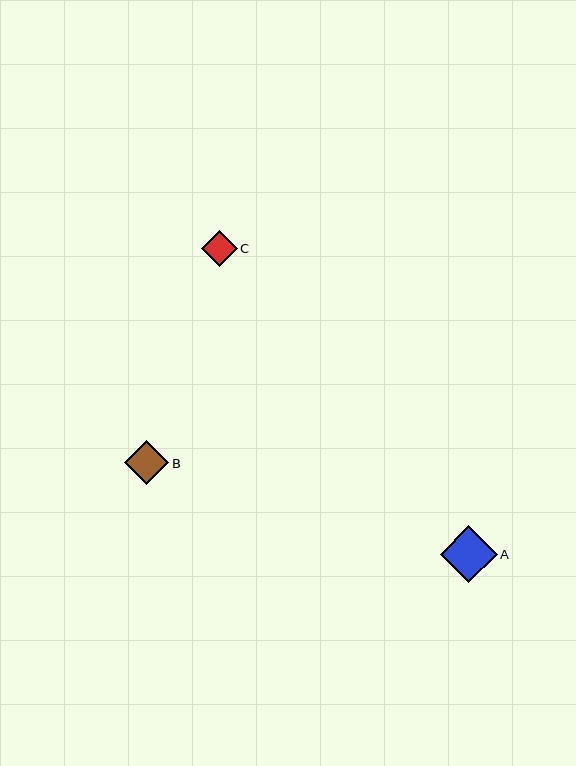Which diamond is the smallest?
Diamond C is the smallest with a size of approximately 36 pixels.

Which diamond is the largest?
Diamond A is the largest with a size of approximately 56 pixels.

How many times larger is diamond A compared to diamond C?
Diamond A is approximately 1.6 times the size of diamond C.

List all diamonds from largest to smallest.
From largest to smallest: A, B, C.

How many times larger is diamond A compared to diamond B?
Diamond A is approximately 1.3 times the size of diamond B.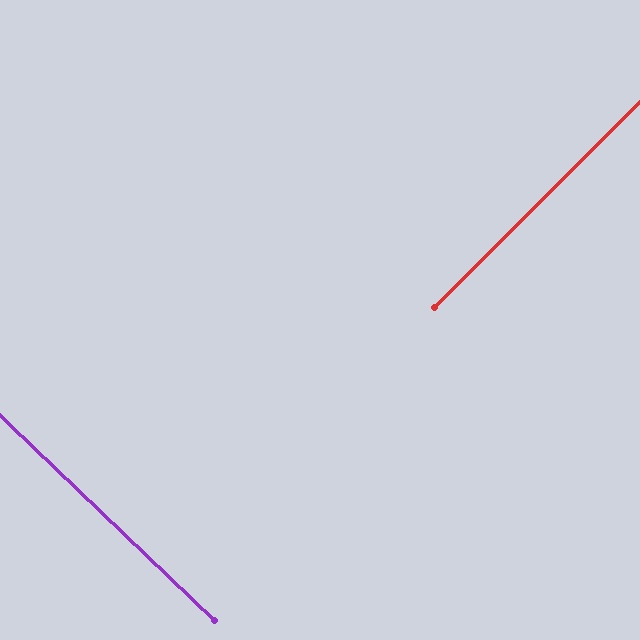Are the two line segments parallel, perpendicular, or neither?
Perpendicular — they meet at approximately 88°.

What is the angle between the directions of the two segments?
Approximately 88 degrees.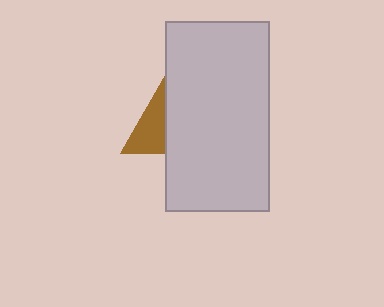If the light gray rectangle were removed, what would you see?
You would see the complete brown triangle.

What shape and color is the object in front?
The object in front is a light gray rectangle.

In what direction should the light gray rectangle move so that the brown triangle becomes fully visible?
The light gray rectangle should move right. That is the shortest direction to clear the overlap and leave the brown triangle fully visible.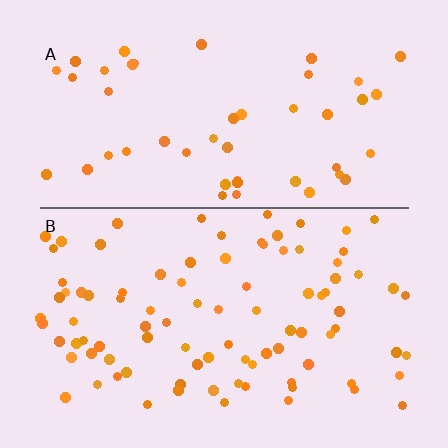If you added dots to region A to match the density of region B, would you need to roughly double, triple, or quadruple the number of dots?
Approximately double.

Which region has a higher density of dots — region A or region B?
B (the bottom).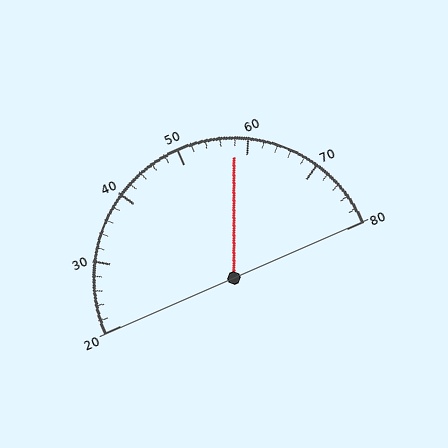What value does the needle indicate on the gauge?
The needle indicates approximately 58.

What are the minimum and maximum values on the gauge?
The gauge ranges from 20 to 80.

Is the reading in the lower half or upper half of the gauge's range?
The reading is in the upper half of the range (20 to 80).